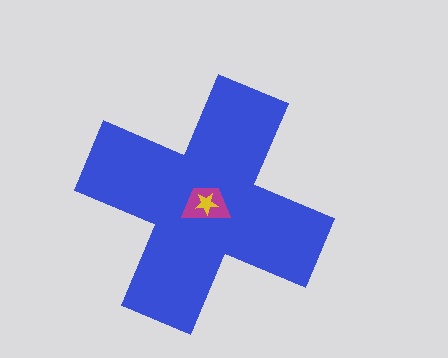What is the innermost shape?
The yellow star.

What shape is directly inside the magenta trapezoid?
The yellow star.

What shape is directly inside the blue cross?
The magenta trapezoid.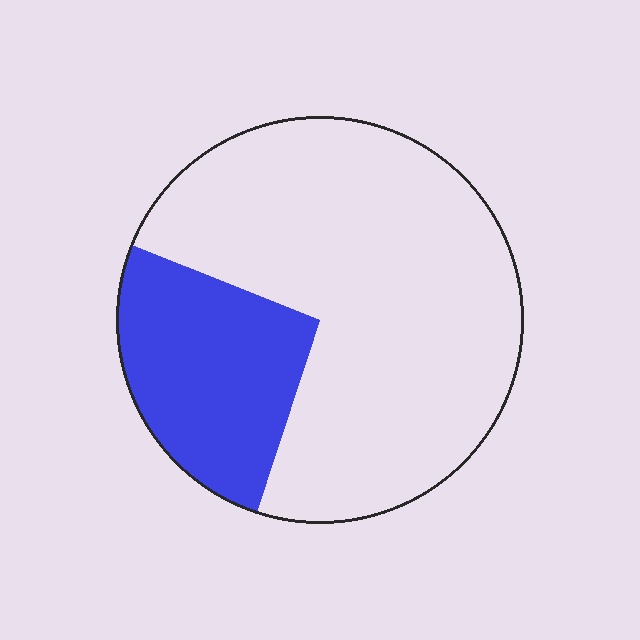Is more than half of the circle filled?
No.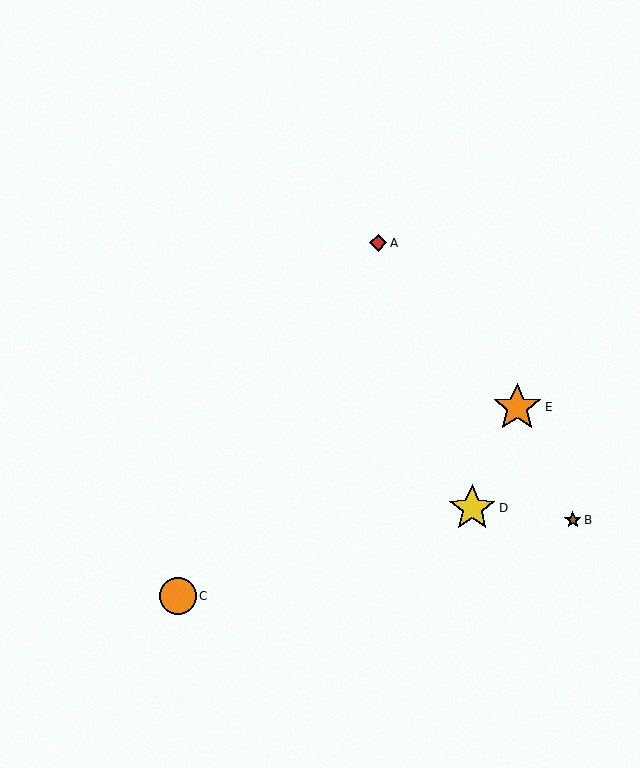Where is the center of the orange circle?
The center of the orange circle is at (178, 596).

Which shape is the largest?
The orange star (labeled E) is the largest.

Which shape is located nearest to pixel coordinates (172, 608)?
The orange circle (labeled C) at (178, 596) is nearest to that location.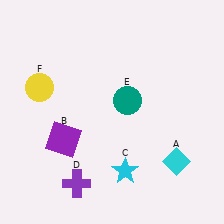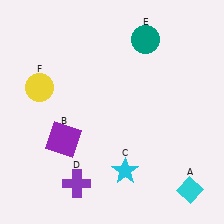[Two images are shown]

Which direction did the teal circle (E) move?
The teal circle (E) moved up.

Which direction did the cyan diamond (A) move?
The cyan diamond (A) moved down.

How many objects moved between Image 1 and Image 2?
2 objects moved between the two images.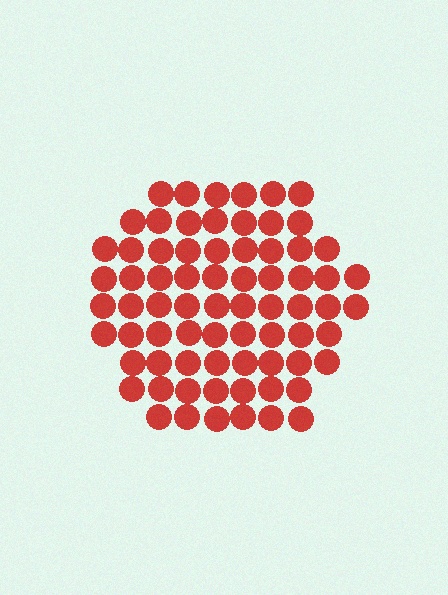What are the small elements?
The small elements are circles.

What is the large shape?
The large shape is a hexagon.